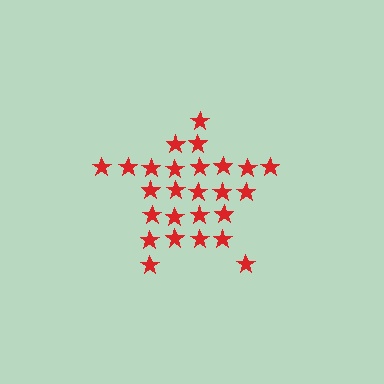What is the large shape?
The large shape is a star.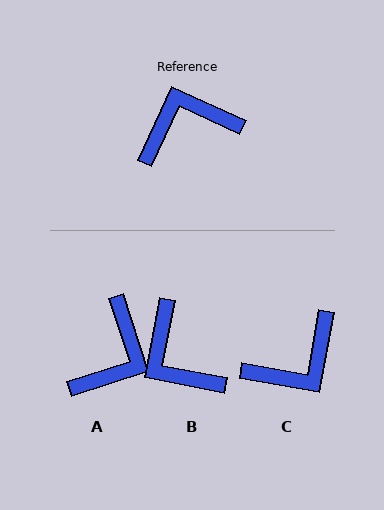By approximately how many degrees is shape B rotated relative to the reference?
Approximately 104 degrees counter-clockwise.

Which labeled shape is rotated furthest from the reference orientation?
C, about 166 degrees away.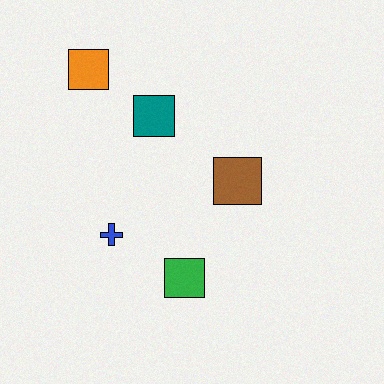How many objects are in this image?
There are 5 objects.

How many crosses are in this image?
There is 1 cross.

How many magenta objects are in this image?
There are no magenta objects.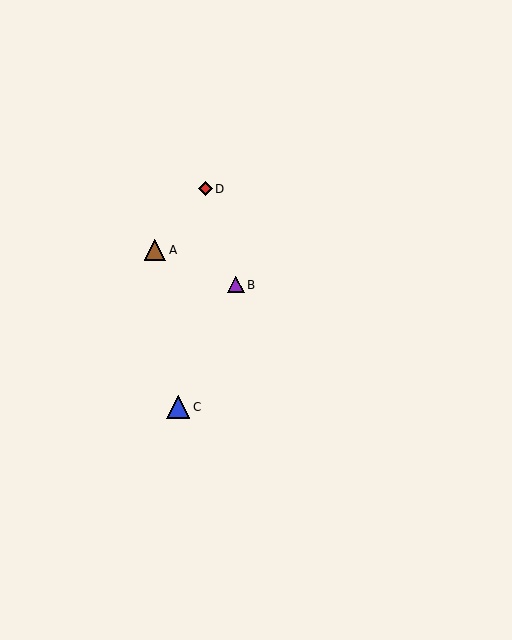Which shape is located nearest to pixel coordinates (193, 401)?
The blue triangle (labeled C) at (178, 407) is nearest to that location.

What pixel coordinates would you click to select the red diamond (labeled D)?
Click at (205, 189) to select the red diamond D.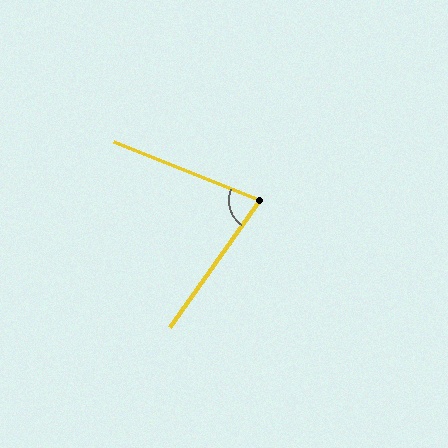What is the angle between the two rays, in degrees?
Approximately 76 degrees.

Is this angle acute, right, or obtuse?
It is acute.